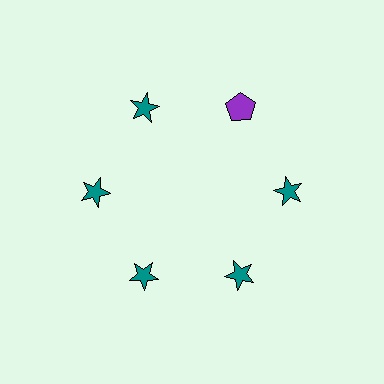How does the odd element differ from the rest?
It differs in both color (purple instead of teal) and shape (pentagon instead of star).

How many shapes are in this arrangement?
There are 6 shapes arranged in a ring pattern.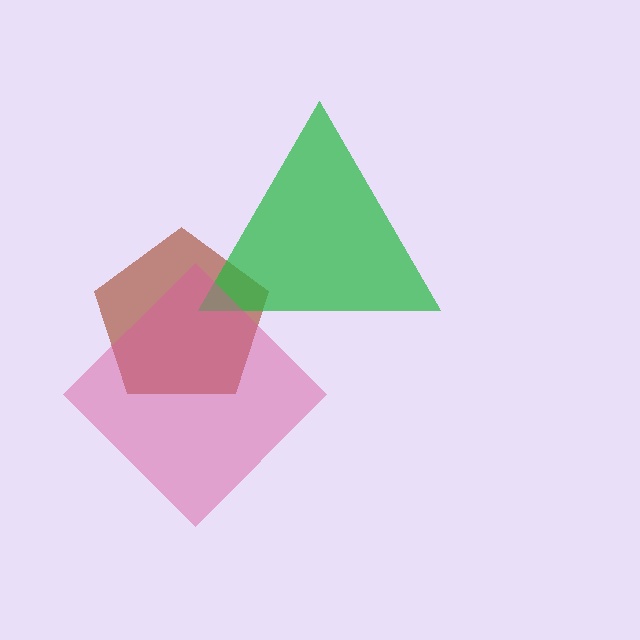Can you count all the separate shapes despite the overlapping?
Yes, there are 3 separate shapes.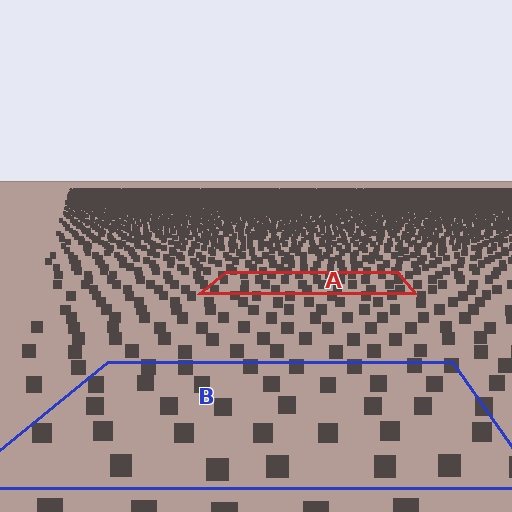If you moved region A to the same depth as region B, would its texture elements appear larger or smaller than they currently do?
They would appear larger. At a closer depth, the same texture elements are projected at a bigger on-screen size.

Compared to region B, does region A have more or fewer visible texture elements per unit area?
Region A has more texture elements per unit area — they are packed more densely because it is farther away.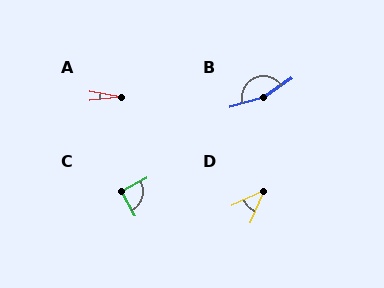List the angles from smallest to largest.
A (17°), D (43°), C (89°), B (162°).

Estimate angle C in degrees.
Approximately 89 degrees.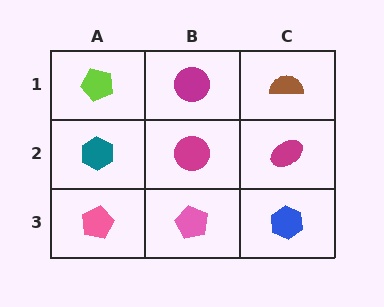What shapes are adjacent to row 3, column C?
A magenta ellipse (row 2, column C), a pink pentagon (row 3, column B).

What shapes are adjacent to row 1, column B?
A magenta circle (row 2, column B), a lime pentagon (row 1, column A), a brown semicircle (row 1, column C).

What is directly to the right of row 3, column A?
A pink pentagon.